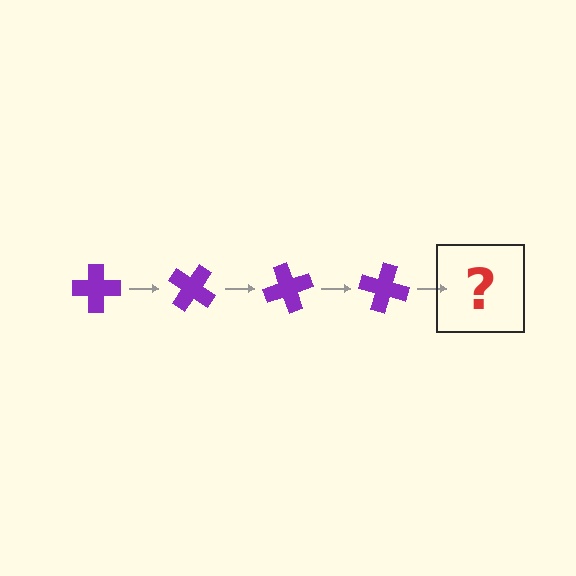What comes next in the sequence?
The next element should be a purple cross rotated 140 degrees.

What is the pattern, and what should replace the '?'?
The pattern is that the cross rotates 35 degrees each step. The '?' should be a purple cross rotated 140 degrees.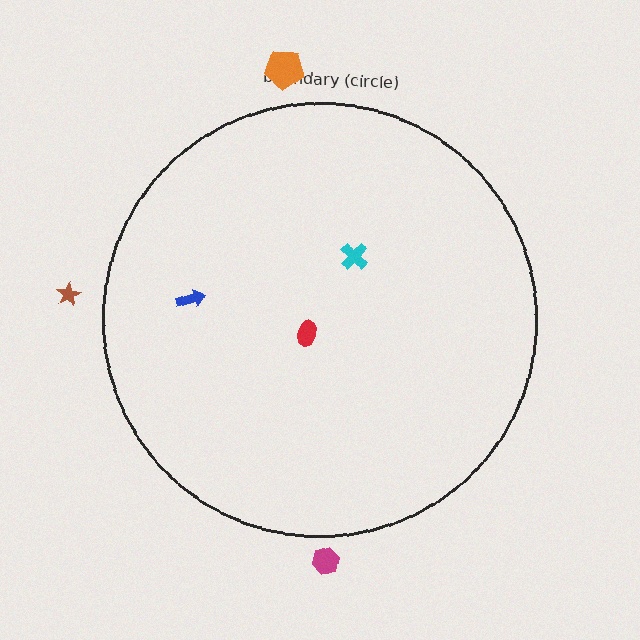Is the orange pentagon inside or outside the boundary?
Outside.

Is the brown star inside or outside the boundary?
Outside.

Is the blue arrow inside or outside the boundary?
Inside.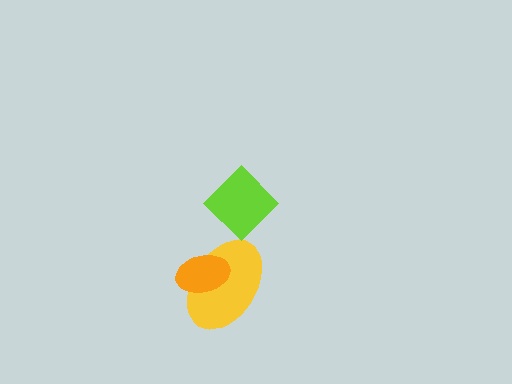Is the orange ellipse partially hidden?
No, no other shape covers it.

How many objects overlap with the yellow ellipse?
1 object overlaps with the yellow ellipse.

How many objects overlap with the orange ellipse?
1 object overlaps with the orange ellipse.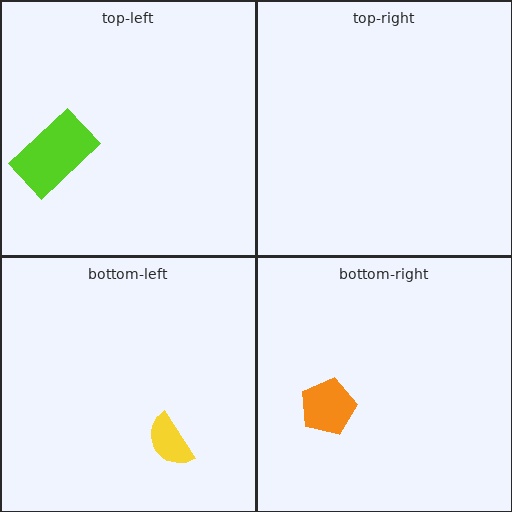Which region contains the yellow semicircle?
The bottom-left region.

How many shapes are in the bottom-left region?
1.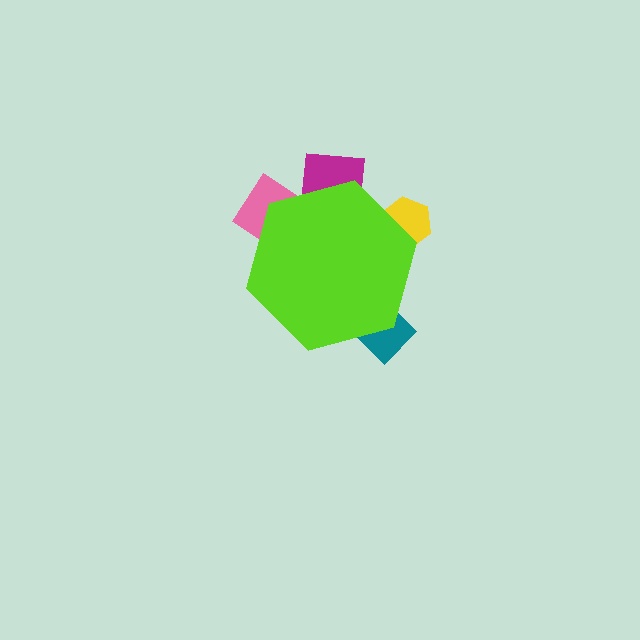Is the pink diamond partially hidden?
Yes, the pink diamond is partially hidden behind the lime hexagon.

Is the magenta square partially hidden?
Yes, the magenta square is partially hidden behind the lime hexagon.